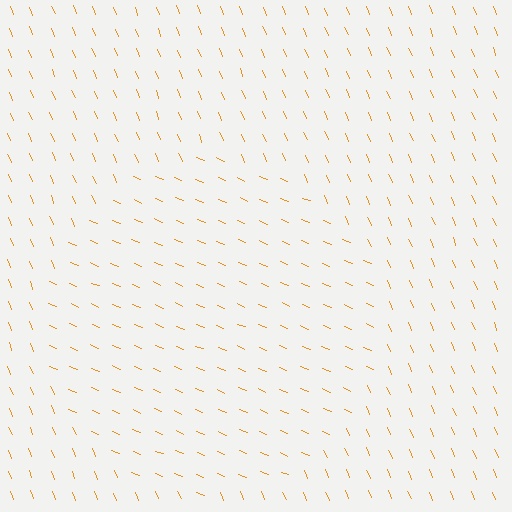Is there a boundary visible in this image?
Yes, there is a texture boundary formed by a change in line orientation.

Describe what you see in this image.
The image is filled with small orange line segments. A circle region in the image has lines oriented differently from the surrounding lines, creating a visible texture boundary.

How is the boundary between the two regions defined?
The boundary is defined purely by a change in line orientation (approximately 45 degrees difference). All lines are the same color and thickness.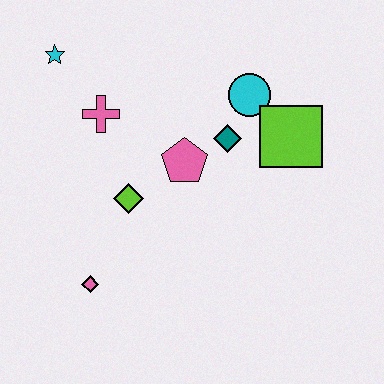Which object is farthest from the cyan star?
The lime square is farthest from the cyan star.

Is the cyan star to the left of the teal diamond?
Yes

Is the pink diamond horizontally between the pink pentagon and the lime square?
No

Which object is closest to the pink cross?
The cyan star is closest to the pink cross.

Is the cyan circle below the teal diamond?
No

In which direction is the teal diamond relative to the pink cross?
The teal diamond is to the right of the pink cross.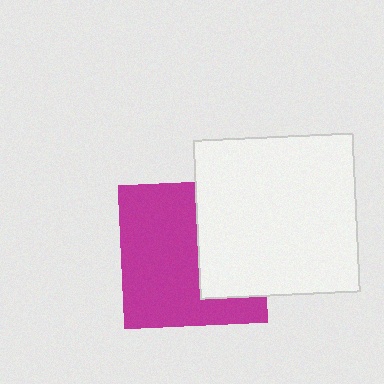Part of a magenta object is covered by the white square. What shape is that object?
It is a square.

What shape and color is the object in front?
The object in front is a white square.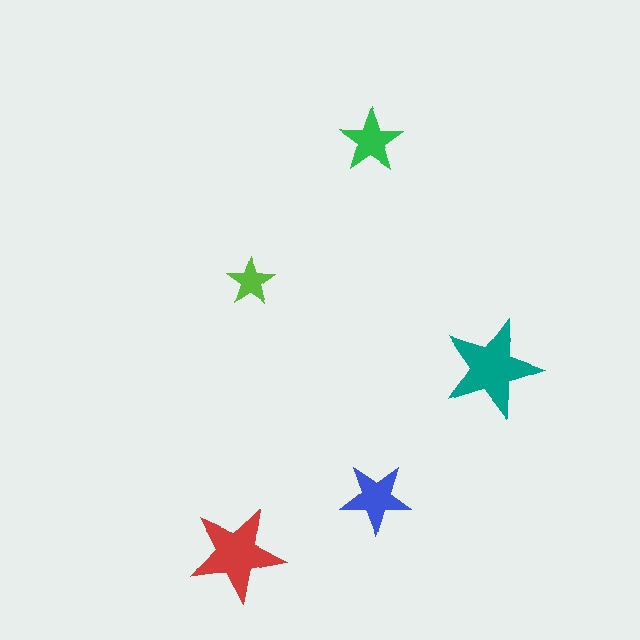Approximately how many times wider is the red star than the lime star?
About 2 times wider.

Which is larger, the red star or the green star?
The red one.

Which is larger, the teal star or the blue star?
The teal one.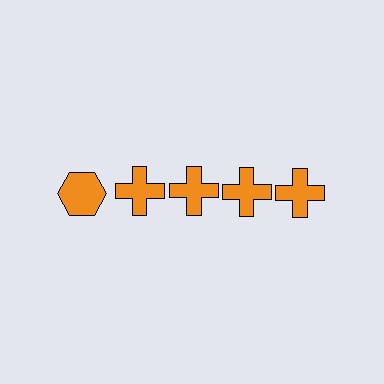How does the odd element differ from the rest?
It has a different shape: hexagon instead of cross.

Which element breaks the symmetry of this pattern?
The orange hexagon in the top row, leftmost column breaks the symmetry. All other shapes are orange crosses.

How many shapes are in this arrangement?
There are 5 shapes arranged in a grid pattern.